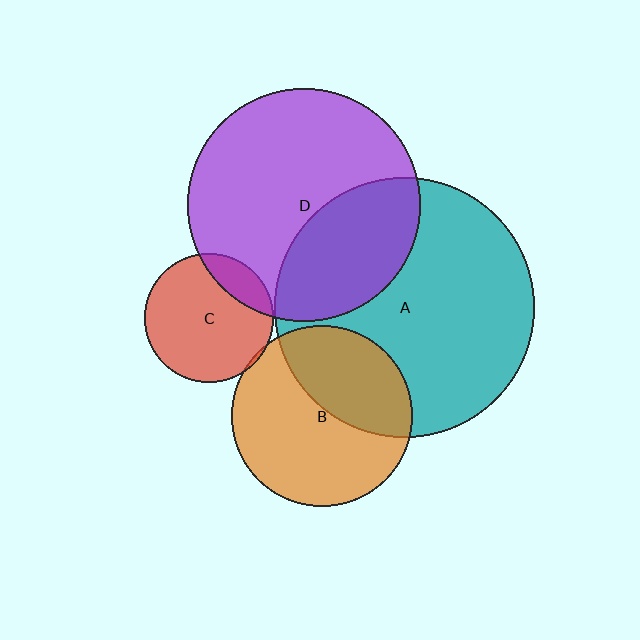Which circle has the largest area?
Circle A (teal).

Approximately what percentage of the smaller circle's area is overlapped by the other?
Approximately 15%.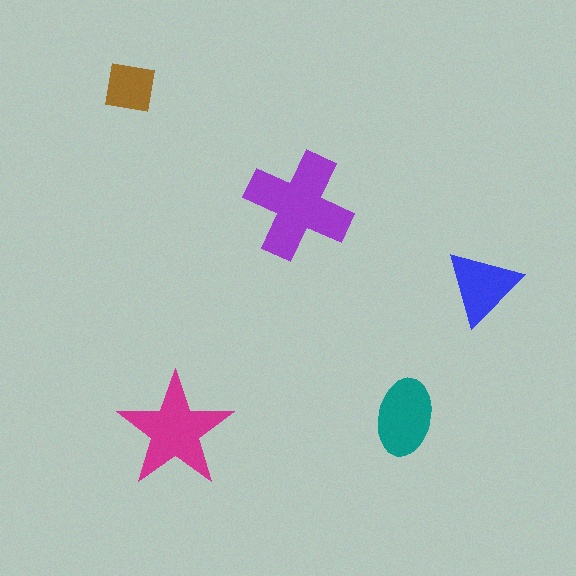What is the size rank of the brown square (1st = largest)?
5th.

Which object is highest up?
The brown square is topmost.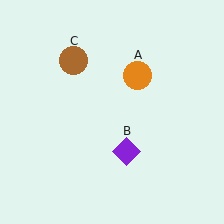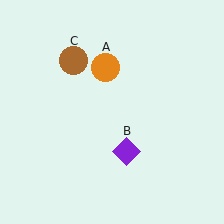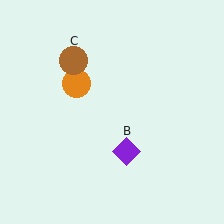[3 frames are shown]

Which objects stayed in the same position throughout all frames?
Purple diamond (object B) and brown circle (object C) remained stationary.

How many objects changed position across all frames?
1 object changed position: orange circle (object A).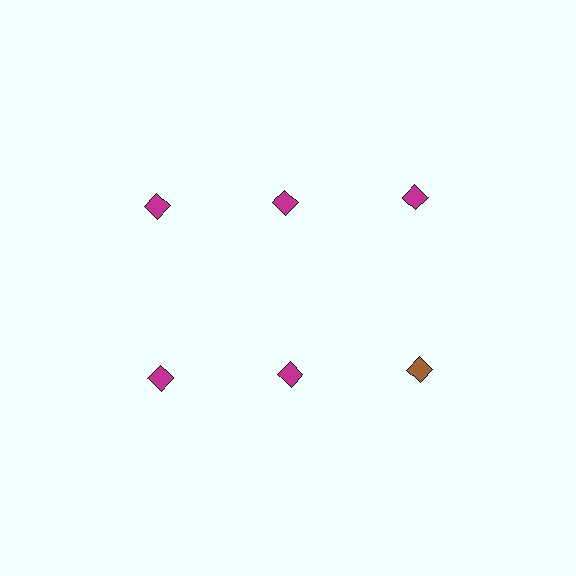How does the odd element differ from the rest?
It has a different color: brown instead of magenta.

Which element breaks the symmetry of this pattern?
The brown diamond in the second row, center column breaks the symmetry. All other shapes are magenta diamonds.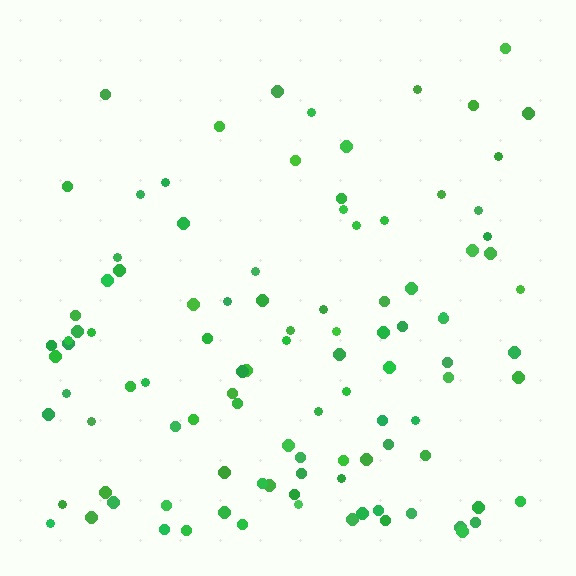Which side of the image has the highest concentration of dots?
The bottom.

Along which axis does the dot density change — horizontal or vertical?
Vertical.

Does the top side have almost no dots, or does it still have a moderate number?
Still a moderate number, just noticeably fewer than the bottom.